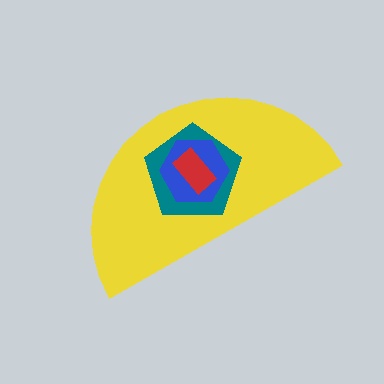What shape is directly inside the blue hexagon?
The red rectangle.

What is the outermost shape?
The yellow semicircle.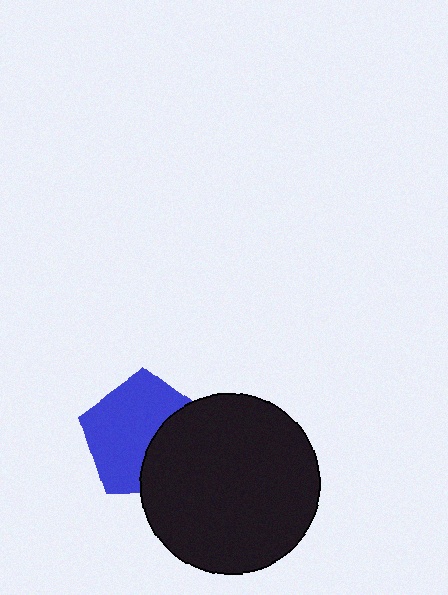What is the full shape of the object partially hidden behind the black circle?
The partially hidden object is a blue pentagon.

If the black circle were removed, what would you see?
You would see the complete blue pentagon.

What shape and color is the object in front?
The object in front is a black circle.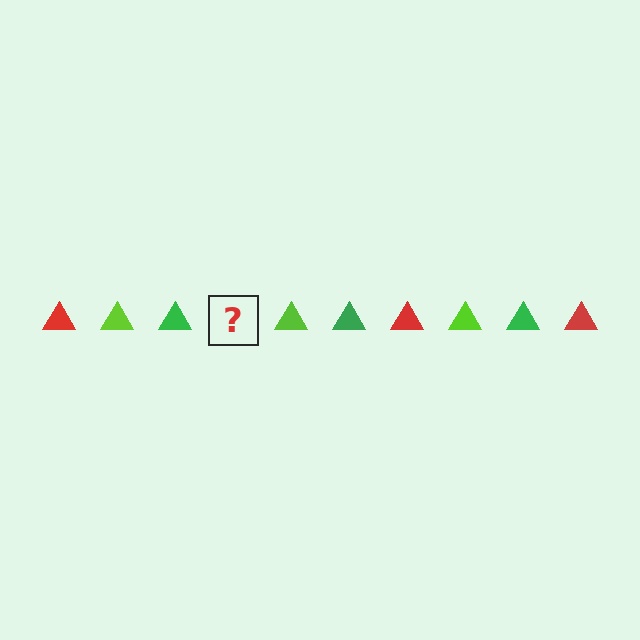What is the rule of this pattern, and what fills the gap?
The rule is that the pattern cycles through red, lime, green triangles. The gap should be filled with a red triangle.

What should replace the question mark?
The question mark should be replaced with a red triangle.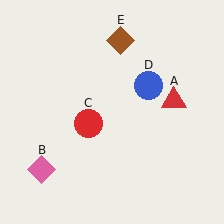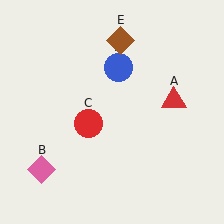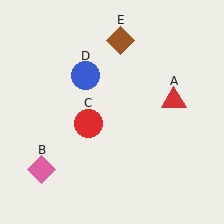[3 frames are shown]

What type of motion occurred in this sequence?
The blue circle (object D) rotated counterclockwise around the center of the scene.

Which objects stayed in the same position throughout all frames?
Red triangle (object A) and pink diamond (object B) and red circle (object C) and brown diamond (object E) remained stationary.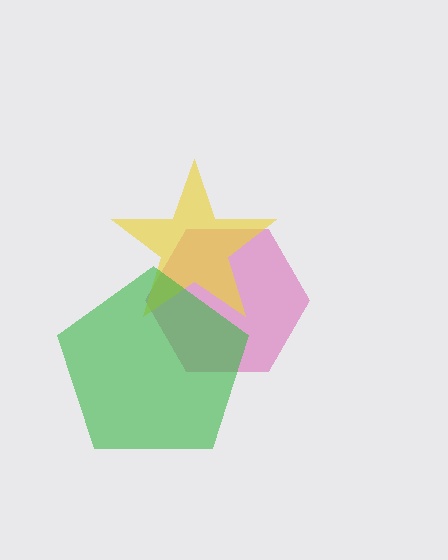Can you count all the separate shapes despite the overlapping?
Yes, there are 3 separate shapes.